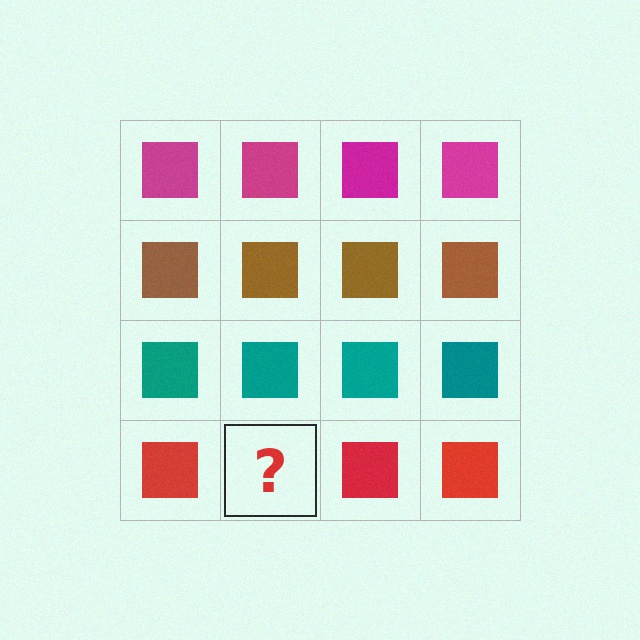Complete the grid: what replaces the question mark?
The question mark should be replaced with a red square.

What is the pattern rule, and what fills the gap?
The rule is that each row has a consistent color. The gap should be filled with a red square.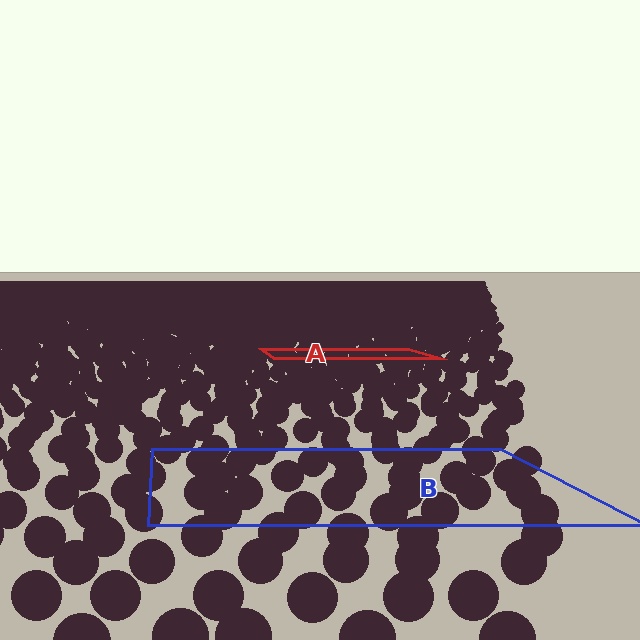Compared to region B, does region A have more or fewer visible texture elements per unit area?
Region A has more texture elements per unit area — they are packed more densely because it is farther away.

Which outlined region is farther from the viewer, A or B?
Region A is farther from the viewer — the texture elements inside it appear smaller and more densely packed.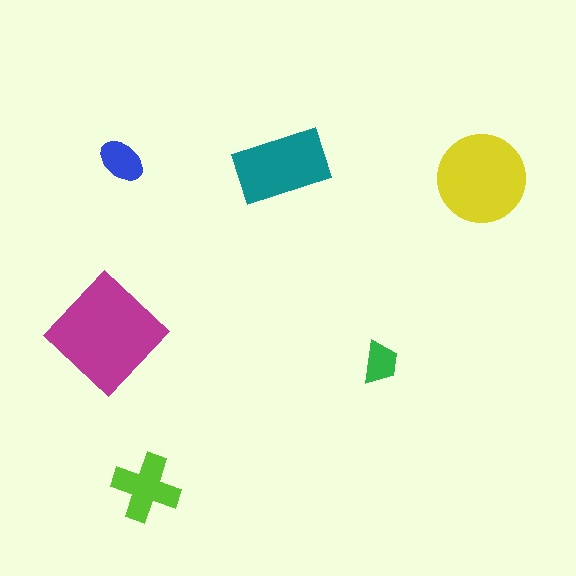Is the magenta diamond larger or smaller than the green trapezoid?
Larger.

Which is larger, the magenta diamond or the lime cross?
The magenta diamond.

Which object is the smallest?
The green trapezoid.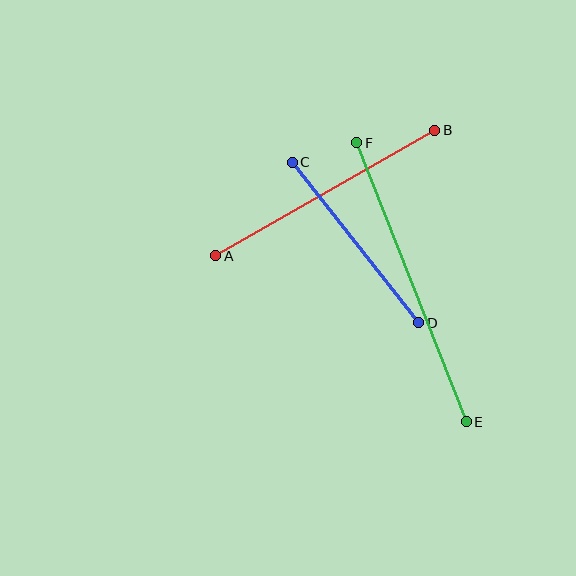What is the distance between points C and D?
The distance is approximately 205 pixels.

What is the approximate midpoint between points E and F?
The midpoint is at approximately (412, 282) pixels.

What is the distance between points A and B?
The distance is approximately 253 pixels.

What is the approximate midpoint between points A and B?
The midpoint is at approximately (325, 193) pixels.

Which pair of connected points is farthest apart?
Points E and F are farthest apart.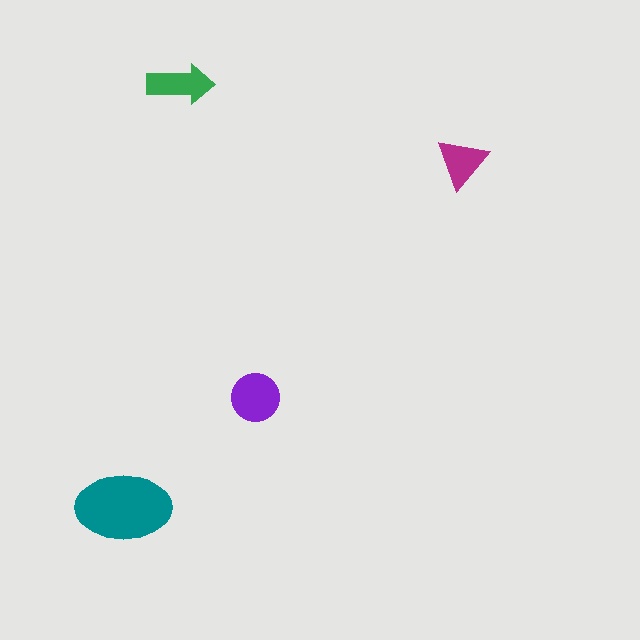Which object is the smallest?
The magenta triangle.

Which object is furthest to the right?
The magenta triangle is rightmost.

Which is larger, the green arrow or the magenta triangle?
The green arrow.